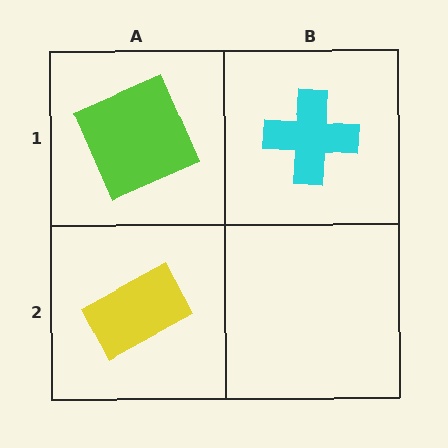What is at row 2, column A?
A yellow rectangle.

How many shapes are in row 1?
2 shapes.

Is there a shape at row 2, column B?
No, that cell is empty.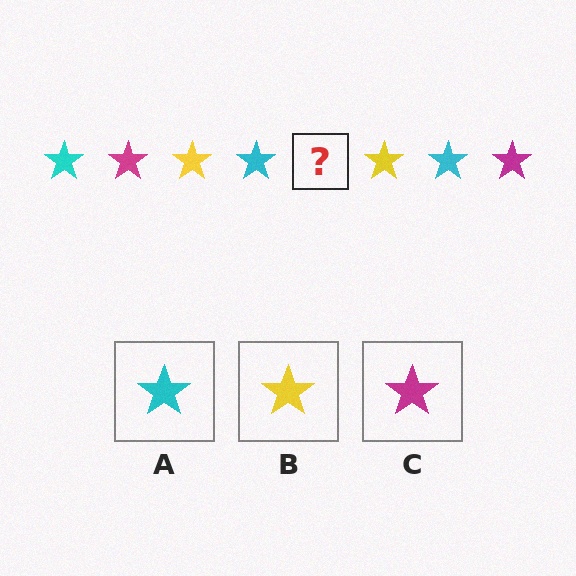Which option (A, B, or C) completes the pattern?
C.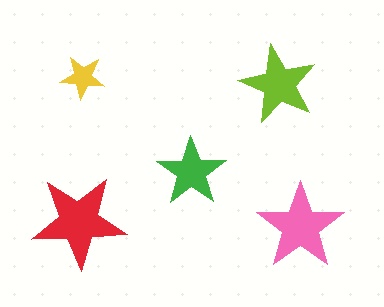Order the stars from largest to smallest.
the red one, the pink one, the lime one, the green one, the yellow one.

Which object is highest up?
The yellow star is topmost.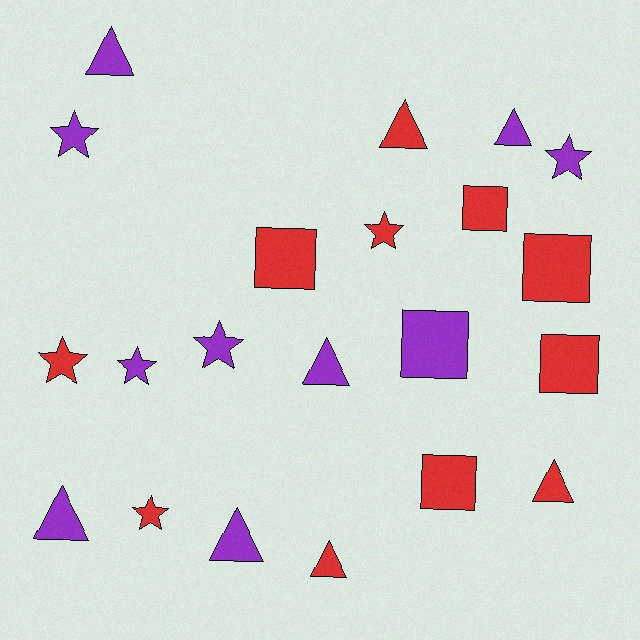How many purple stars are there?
There are 4 purple stars.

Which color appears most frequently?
Red, with 11 objects.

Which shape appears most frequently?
Triangle, with 8 objects.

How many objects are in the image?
There are 21 objects.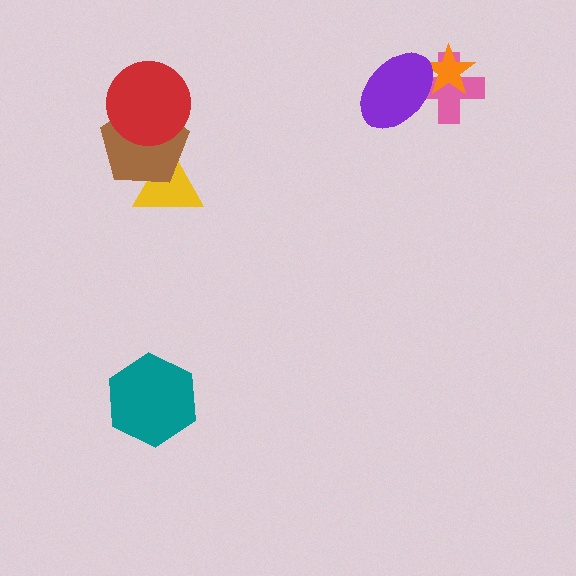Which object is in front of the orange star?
The purple ellipse is in front of the orange star.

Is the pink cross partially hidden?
Yes, it is partially covered by another shape.